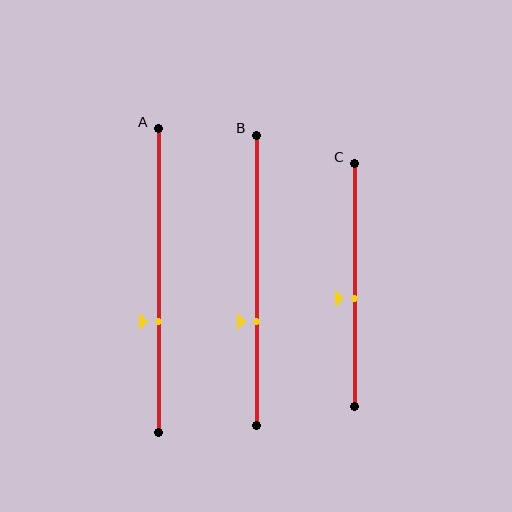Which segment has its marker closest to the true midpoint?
Segment C has its marker closest to the true midpoint.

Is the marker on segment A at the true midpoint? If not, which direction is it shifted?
No, the marker on segment A is shifted downward by about 13% of the segment length.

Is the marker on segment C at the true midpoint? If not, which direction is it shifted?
No, the marker on segment C is shifted downward by about 5% of the segment length.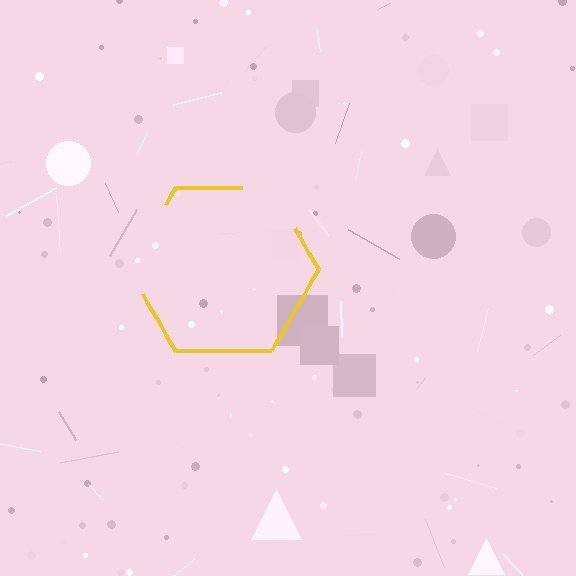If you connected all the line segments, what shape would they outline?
They would outline a hexagon.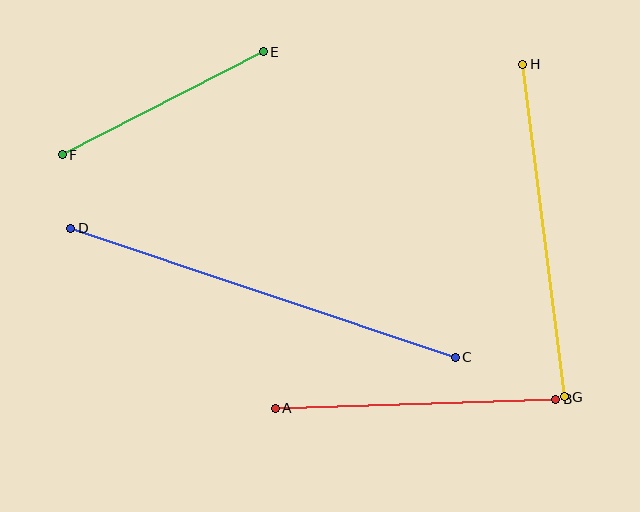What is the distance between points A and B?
The distance is approximately 281 pixels.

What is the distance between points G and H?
The distance is approximately 335 pixels.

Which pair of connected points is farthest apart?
Points C and D are farthest apart.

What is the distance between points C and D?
The distance is approximately 406 pixels.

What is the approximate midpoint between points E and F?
The midpoint is at approximately (163, 103) pixels.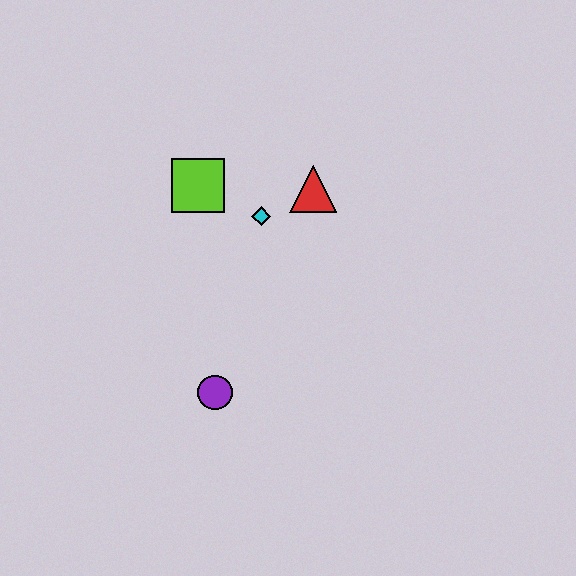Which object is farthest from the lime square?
The purple circle is farthest from the lime square.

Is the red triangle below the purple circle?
No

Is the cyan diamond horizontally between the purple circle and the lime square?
No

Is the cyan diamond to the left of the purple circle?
No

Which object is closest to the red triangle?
The cyan diamond is closest to the red triangle.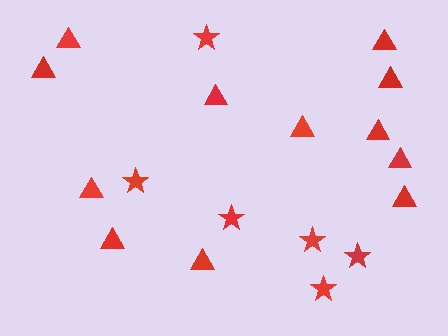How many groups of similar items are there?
There are 2 groups: one group of stars (6) and one group of triangles (12).